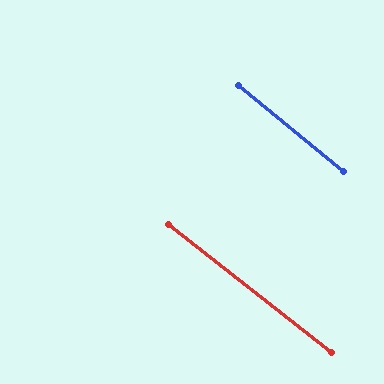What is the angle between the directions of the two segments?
Approximately 1 degree.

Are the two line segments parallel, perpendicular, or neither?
Parallel — their directions differ by only 1.2°.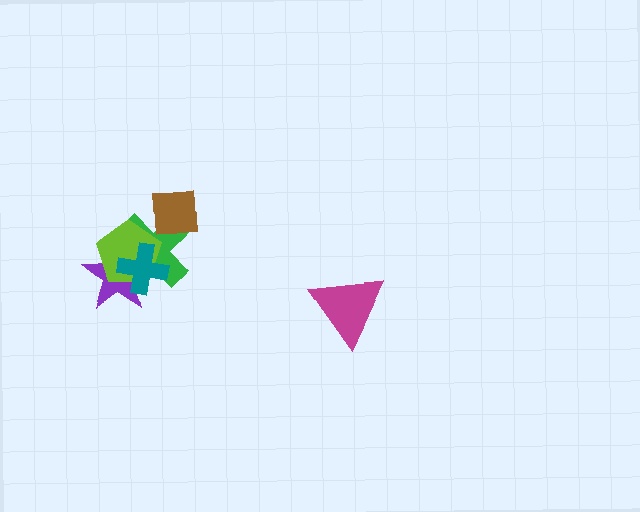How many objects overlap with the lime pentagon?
3 objects overlap with the lime pentagon.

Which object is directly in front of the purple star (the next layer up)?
The lime pentagon is directly in front of the purple star.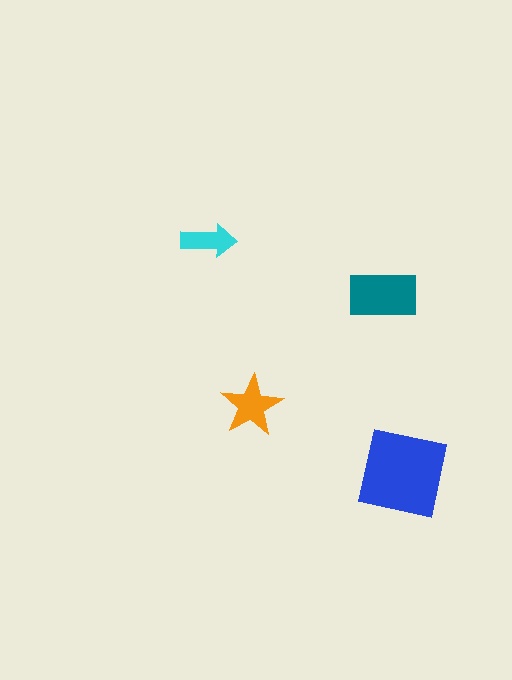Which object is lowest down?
The blue square is bottommost.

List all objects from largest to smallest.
The blue square, the teal rectangle, the orange star, the cyan arrow.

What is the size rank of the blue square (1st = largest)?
1st.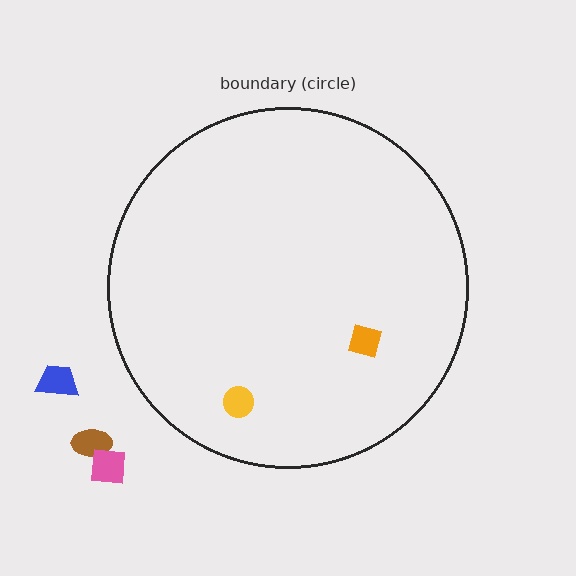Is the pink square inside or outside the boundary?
Outside.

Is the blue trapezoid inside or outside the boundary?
Outside.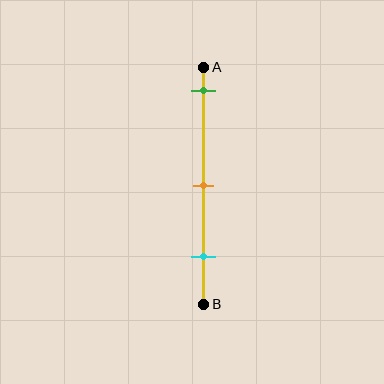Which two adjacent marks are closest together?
The orange and cyan marks are the closest adjacent pair.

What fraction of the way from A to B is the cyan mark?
The cyan mark is approximately 80% (0.8) of the way from A to B.